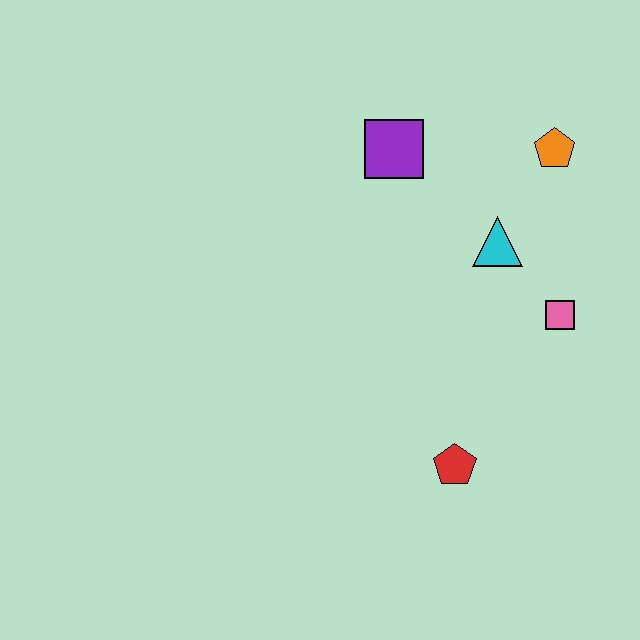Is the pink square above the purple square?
No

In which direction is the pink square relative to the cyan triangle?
The pink square is below the cyan triangle.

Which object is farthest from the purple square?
The red pentagon is farthest from the purple square.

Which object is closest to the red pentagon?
The pink square is closest to the red pentagon.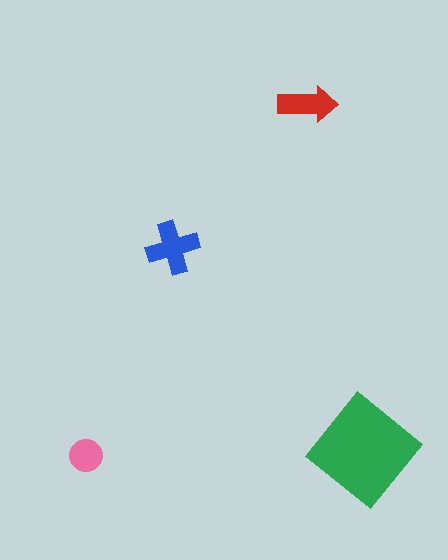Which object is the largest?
The green diamond.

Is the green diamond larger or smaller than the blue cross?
Larger.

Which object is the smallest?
The pink circle.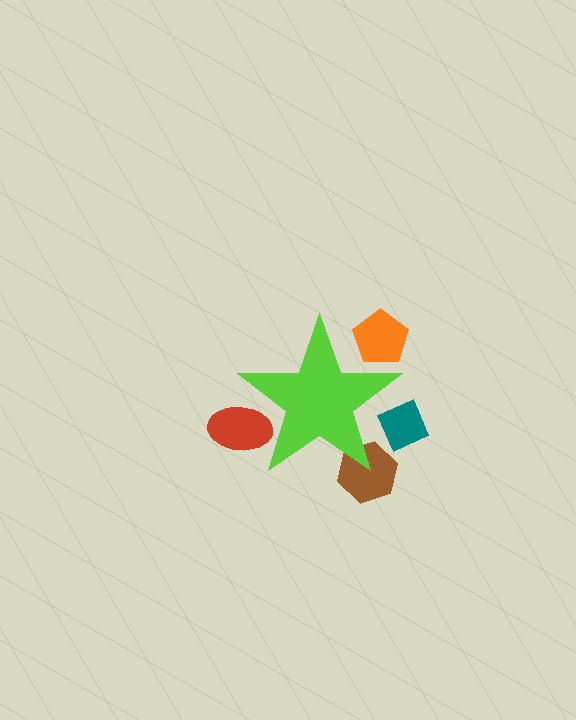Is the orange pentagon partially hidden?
Yes, the orange pentagon is partially hidden behind the lime star.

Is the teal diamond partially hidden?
Yes, the teal diamond is partially hidden behind the lime star.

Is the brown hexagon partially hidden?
Yes, the brown hexagon is partially hidden behind the lime star.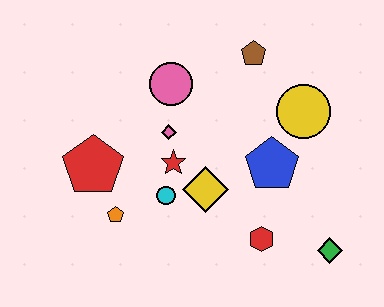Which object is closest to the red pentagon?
The orange pentagon is closest to the red pentagon.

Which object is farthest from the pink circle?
The green diamond is farthest from the pink circle.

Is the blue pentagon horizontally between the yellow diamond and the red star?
No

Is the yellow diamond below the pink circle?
Yes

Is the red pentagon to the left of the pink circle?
Yes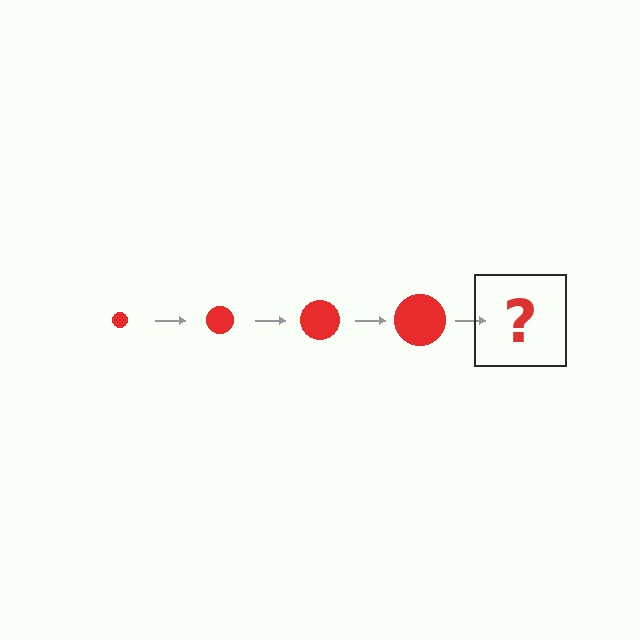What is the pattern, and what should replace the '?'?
The pattern is that the circle gets progressively larger each step. The '?' should be a red circle, larger than the previous one.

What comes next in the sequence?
The next element should be a red circle, larger than the previous one.